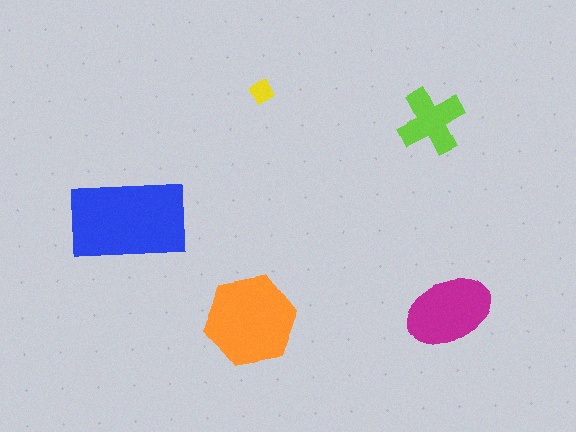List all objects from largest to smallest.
The blue rectangle, the orange hexagon, the magenta ellipse, the lime cross, the yellow diamond.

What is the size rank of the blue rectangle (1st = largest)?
1st.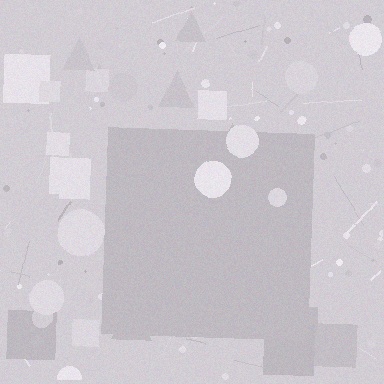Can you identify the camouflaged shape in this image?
The camouflaged shape is a square.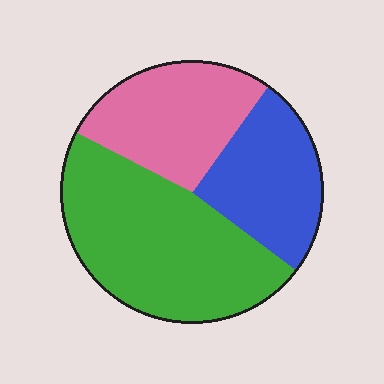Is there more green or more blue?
Green.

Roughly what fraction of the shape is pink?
Pink takes up about one quarter (1/4) of the shape.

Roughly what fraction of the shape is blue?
Blue covers 25% of the shape.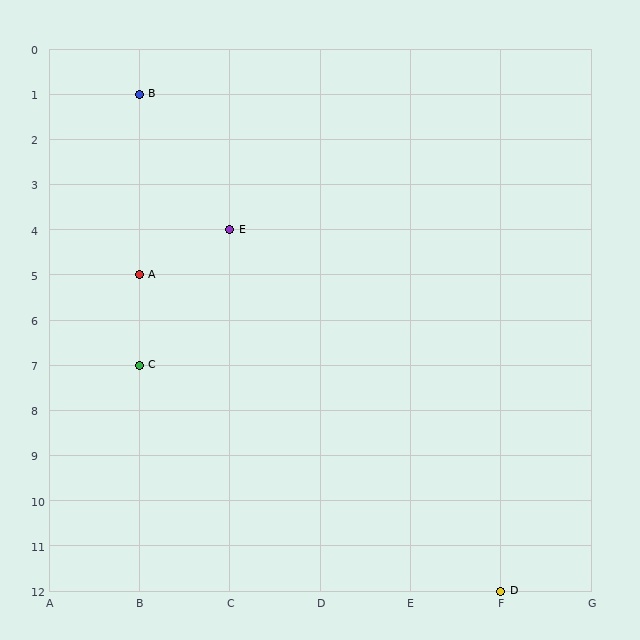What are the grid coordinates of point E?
Point E is at grid coordinates (C, 4).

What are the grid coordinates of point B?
Point B is at grid coordinates (B, 1).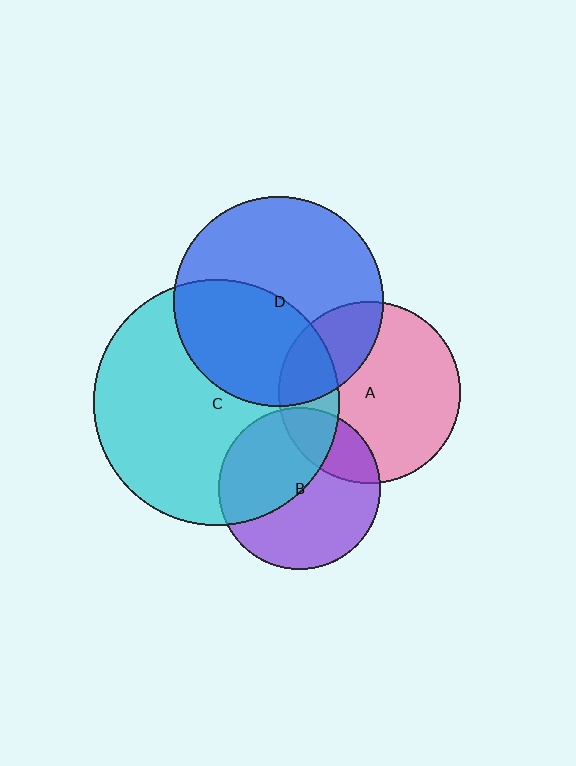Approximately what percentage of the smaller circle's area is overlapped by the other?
Approximately 45%.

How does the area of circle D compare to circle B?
Approximately 1.7 times.